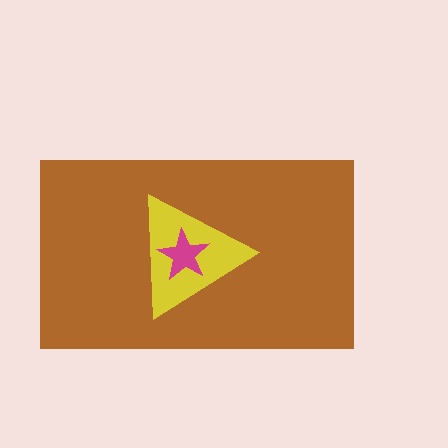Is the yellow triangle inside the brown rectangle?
Yes.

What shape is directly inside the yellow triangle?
The magenta star.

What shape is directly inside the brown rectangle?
The yellow triangle.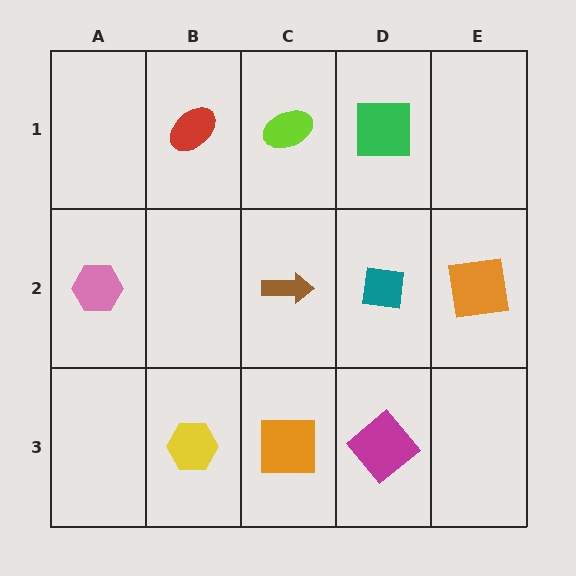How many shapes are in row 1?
3 shapes.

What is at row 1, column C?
A lime ellipse.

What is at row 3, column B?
A yellow hexagon.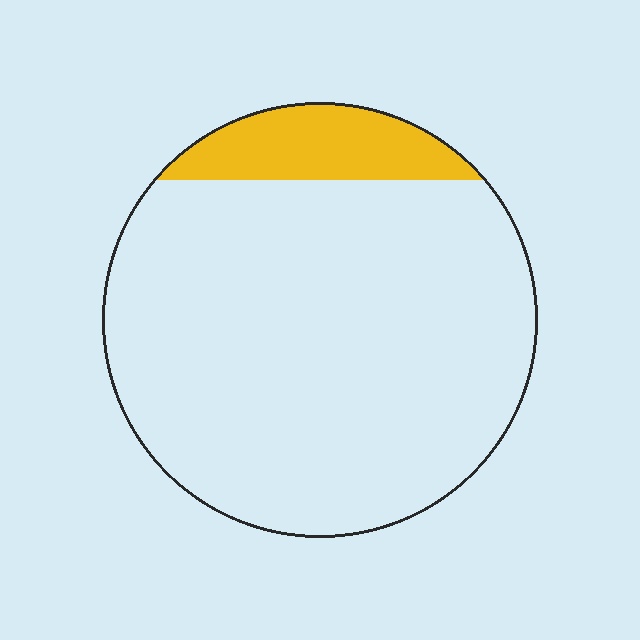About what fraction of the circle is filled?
About one eighth (1/8).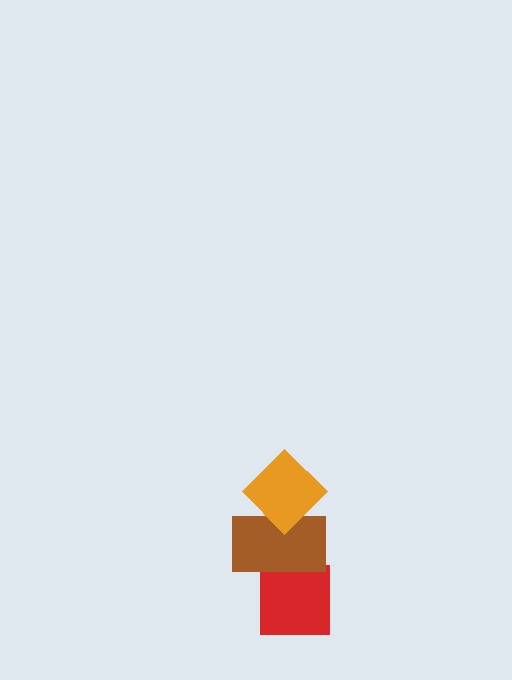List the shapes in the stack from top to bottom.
From top to bottom: the orange diamond, the brown rectangle, the red square.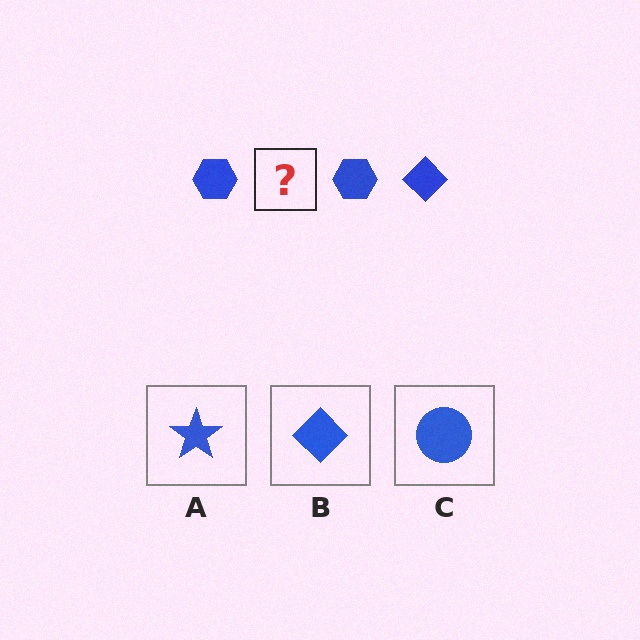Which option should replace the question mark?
Option B.